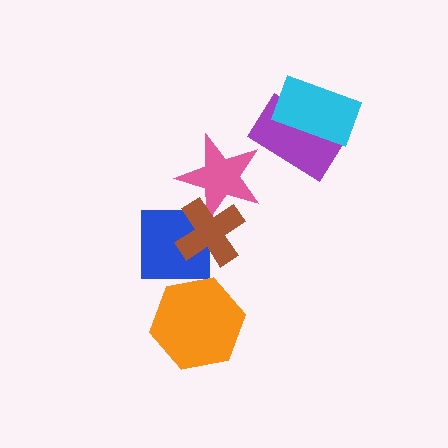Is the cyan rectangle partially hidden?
No, no other shape covers it.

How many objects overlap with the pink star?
1 object overlaps with the pink star.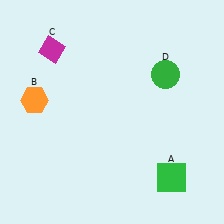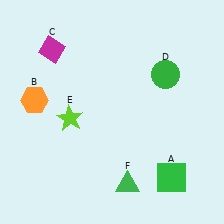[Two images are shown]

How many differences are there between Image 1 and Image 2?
There are 2 differences between the two images.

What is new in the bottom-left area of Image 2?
A lime star (E) was added in the bottom-left area of Image 2.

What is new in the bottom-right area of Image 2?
A green triangle (F) was added in the bottom-right area of Image 2.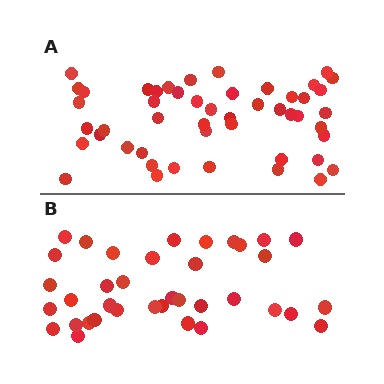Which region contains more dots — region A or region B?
Region A (the top region) has more dots.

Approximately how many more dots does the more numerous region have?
Region A has roughly 12 or so more dots than region B.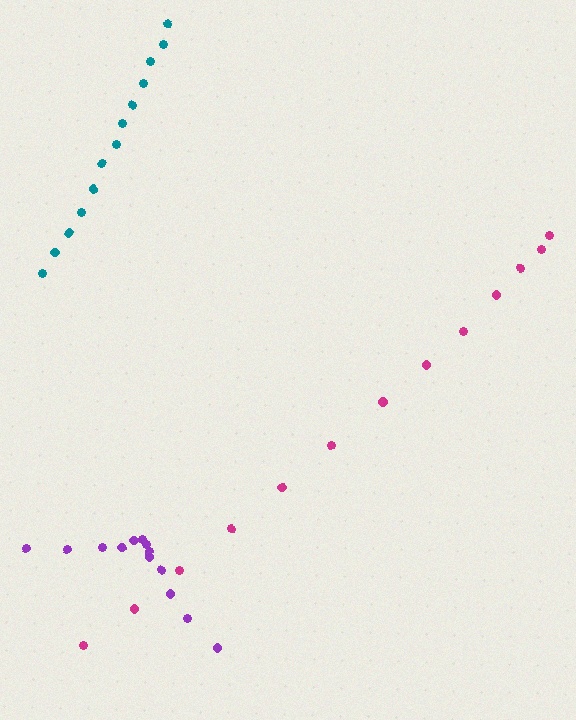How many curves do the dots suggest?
There are 3 distinct paths.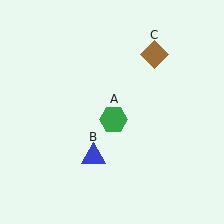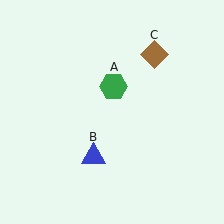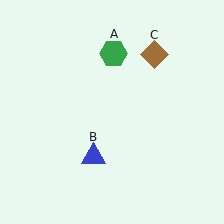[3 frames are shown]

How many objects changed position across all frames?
1 object changed position: green hexagon (object A).